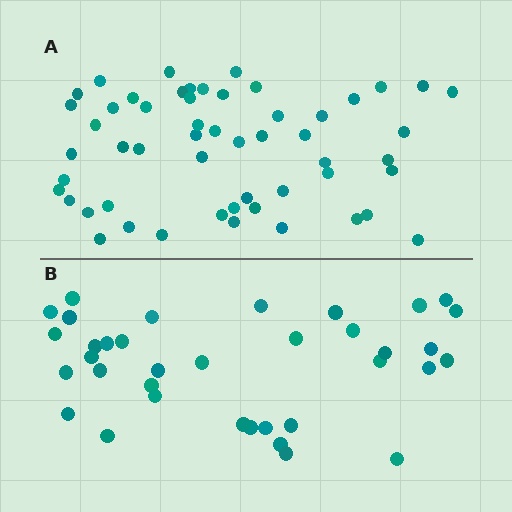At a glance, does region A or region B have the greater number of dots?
Region A (the top region) has more dots.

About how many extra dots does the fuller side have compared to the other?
Region A has approximately 20 more dots than region B.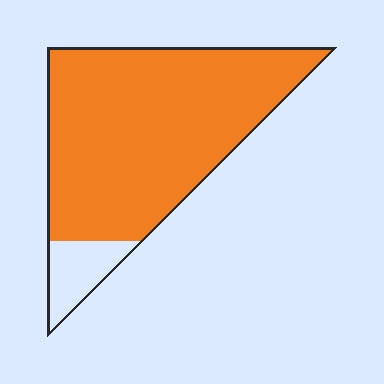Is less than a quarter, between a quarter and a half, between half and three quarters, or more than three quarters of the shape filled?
More than three quarters.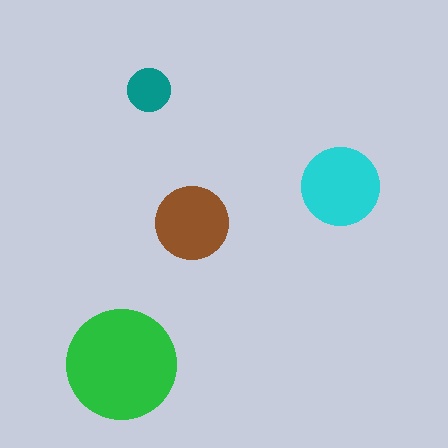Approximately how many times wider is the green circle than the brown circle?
About 1.5 times wider.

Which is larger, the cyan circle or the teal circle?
The cyan one.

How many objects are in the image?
There are 4 objects in the image.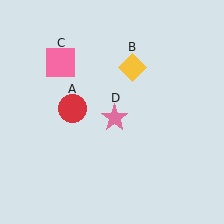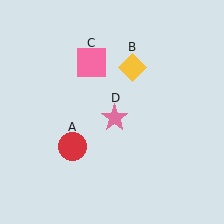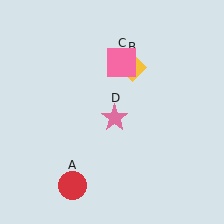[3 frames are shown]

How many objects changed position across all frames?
2 objects changed position: red circle (object A), pink square (object C).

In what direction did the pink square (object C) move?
The pink square (object C) moved right.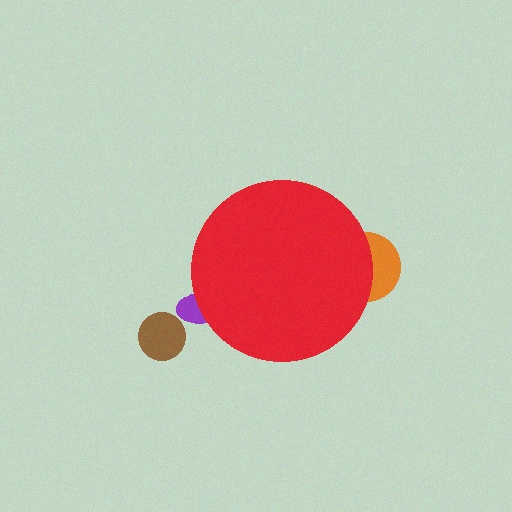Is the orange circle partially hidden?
Yes, the orange circle is partially hidden behind the red circle.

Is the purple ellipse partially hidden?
Yes, the purple ellipse is partially hidden behind the red circle.